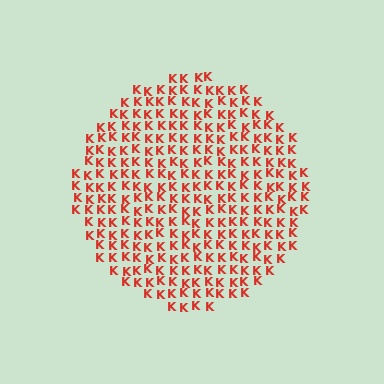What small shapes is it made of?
It is made of small letter K's.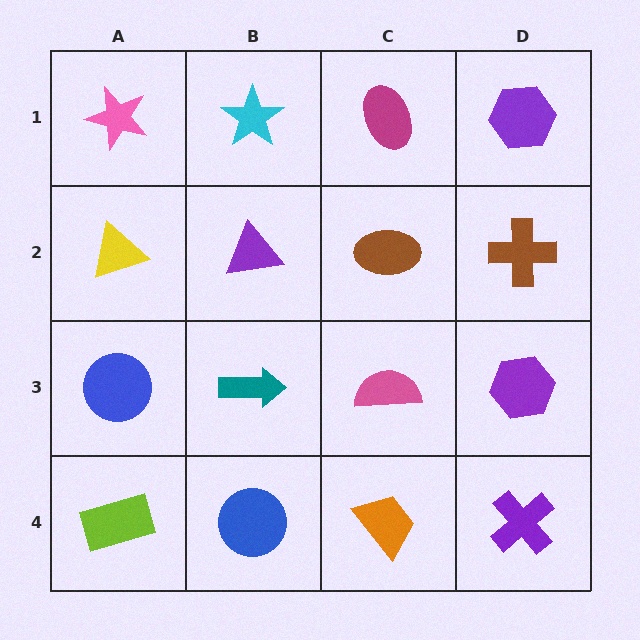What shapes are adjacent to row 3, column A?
A yellow triangle (row 2, column A), a lime rectangle (row 4, column A), a teal arrow (row 3, column B).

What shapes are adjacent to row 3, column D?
A brown cross (row 2, column D), a purple cross (row 4, column D), a pink semicircle (row 3, column C).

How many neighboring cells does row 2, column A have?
3.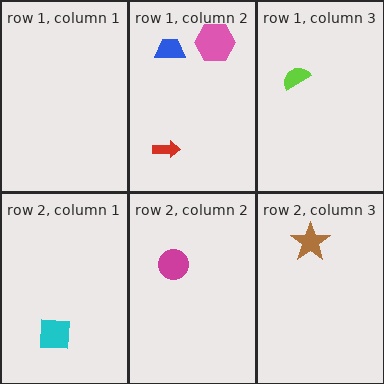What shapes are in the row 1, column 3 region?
The lime semicircle.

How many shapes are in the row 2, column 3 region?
1.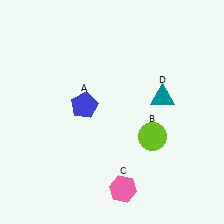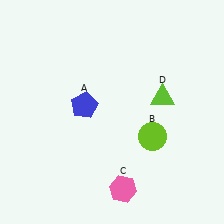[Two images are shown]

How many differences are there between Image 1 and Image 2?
There is 1 difference between the two images.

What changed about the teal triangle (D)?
In Image 1, D is teal. In Image 2, it changed to lime.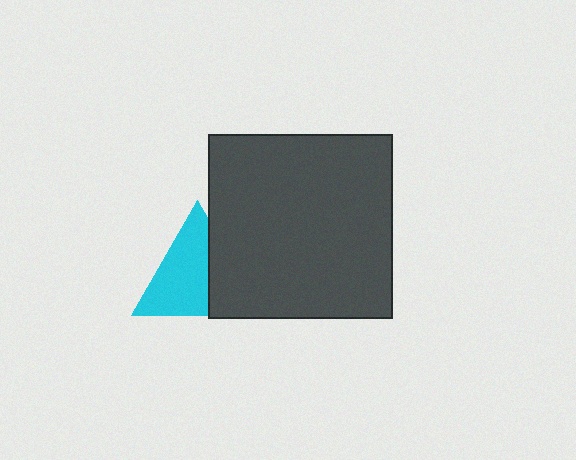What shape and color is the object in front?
The object in front is a dark gray square.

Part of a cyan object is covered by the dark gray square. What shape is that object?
It is a triangle.